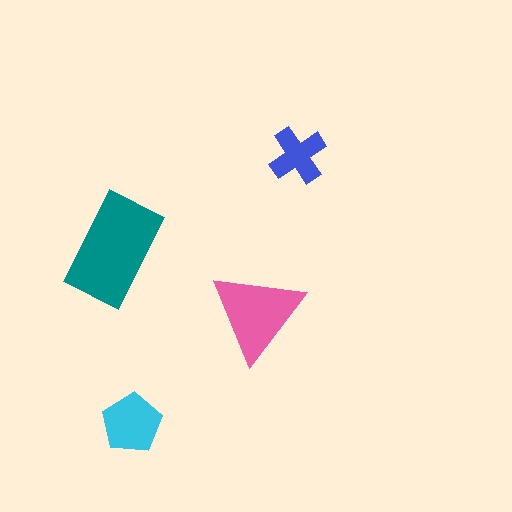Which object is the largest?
The teal rectangle.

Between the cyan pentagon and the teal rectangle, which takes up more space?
The teal rectangle.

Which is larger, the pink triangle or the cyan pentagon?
The pink triangle.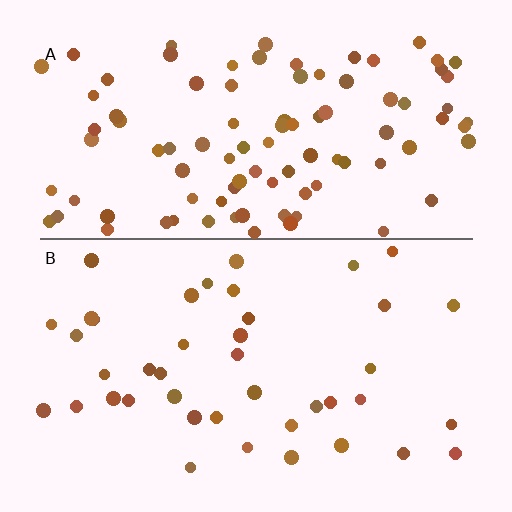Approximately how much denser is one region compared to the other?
Approximately 2.3× — region A over region B.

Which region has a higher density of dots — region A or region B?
A (the top).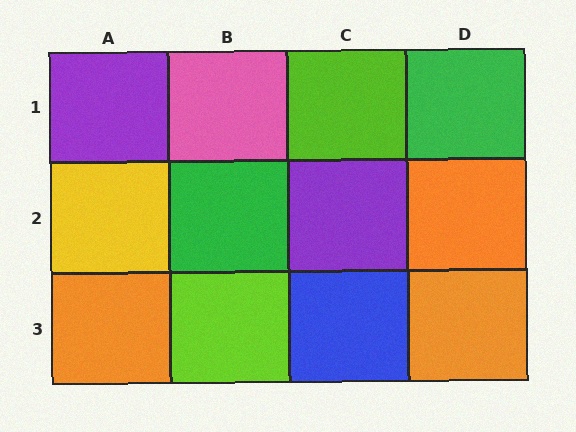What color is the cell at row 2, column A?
Yellow.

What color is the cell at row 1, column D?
Green.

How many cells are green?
2 cells are green.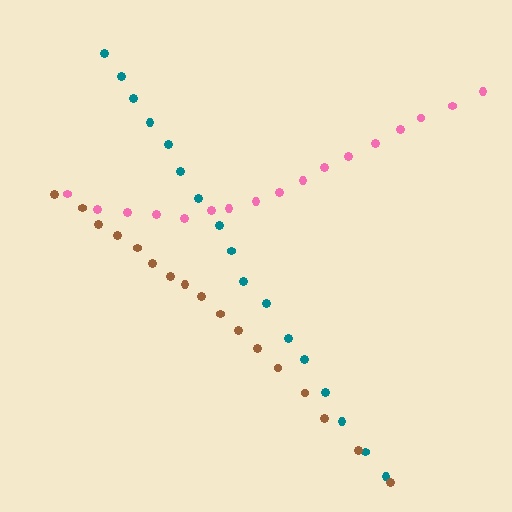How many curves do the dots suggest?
There are 3 distinct paths.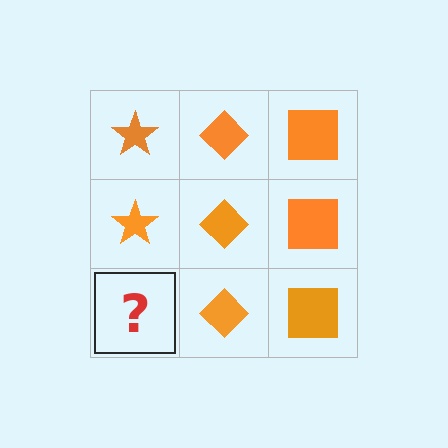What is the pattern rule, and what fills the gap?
The rule is that each column has a consistent shape. The gap should be filled with an orange star.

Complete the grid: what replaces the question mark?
The question mark should be replaced with an orange star.